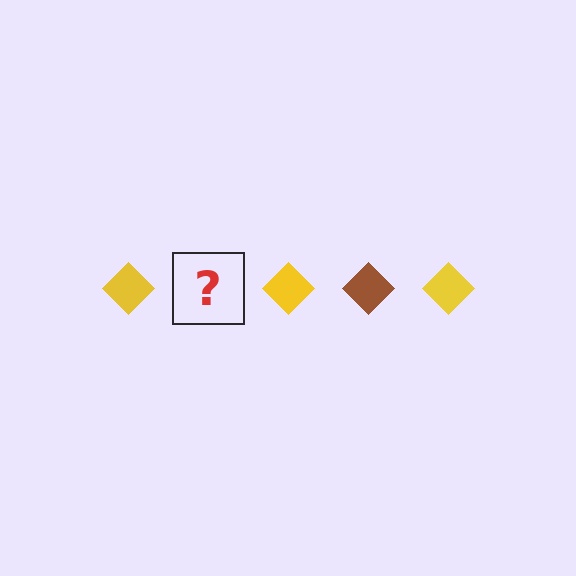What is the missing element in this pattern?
The missing element is a brown diamond.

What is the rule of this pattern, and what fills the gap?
The rule is that the pattern cycles through yellow, brown diamonds. The gap should be filled with a brown diamond.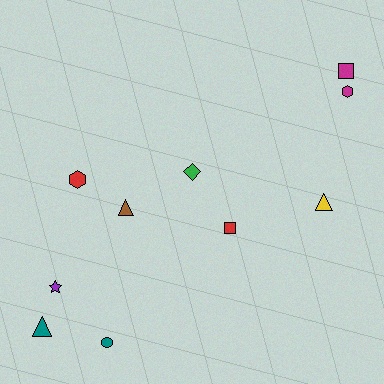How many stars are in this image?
There is 1 star.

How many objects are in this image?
There are 10 objects.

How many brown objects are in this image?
There is 1 brown object.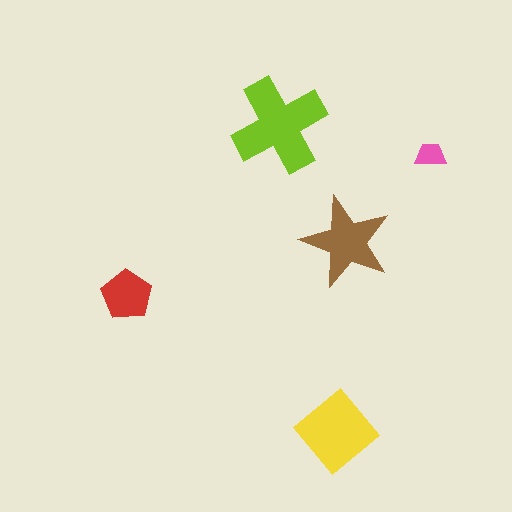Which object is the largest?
The lime cross.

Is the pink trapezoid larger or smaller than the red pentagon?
Smaller.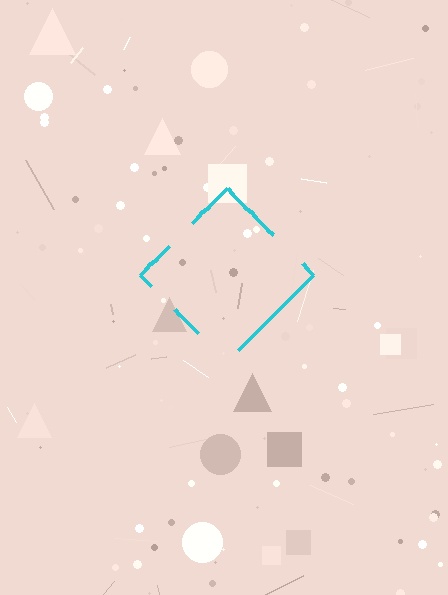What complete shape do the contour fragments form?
The contour fragments form a diamond.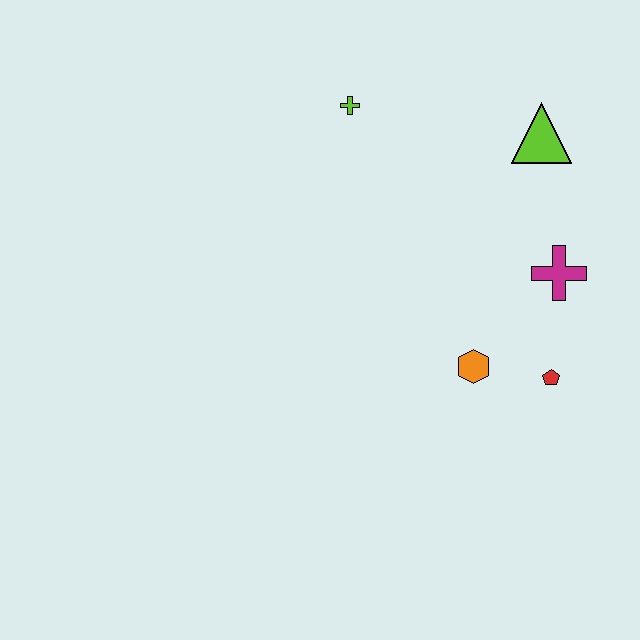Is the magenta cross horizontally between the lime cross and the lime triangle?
No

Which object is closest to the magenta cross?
The red pentagon is closest to the magenta cross.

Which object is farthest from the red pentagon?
The lime cross is farthest from the red pentagon.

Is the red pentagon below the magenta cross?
Yes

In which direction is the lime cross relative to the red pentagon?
The lime cross is above the red pentagon.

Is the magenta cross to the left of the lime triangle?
No